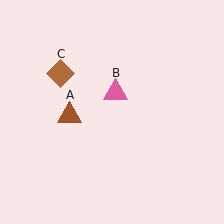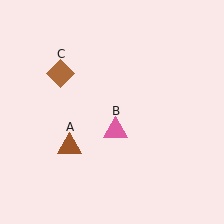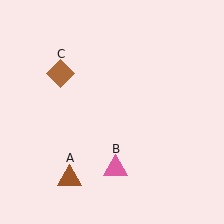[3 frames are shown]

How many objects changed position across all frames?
2 objects changed position: brown triangle (object A), pink triangle (object B).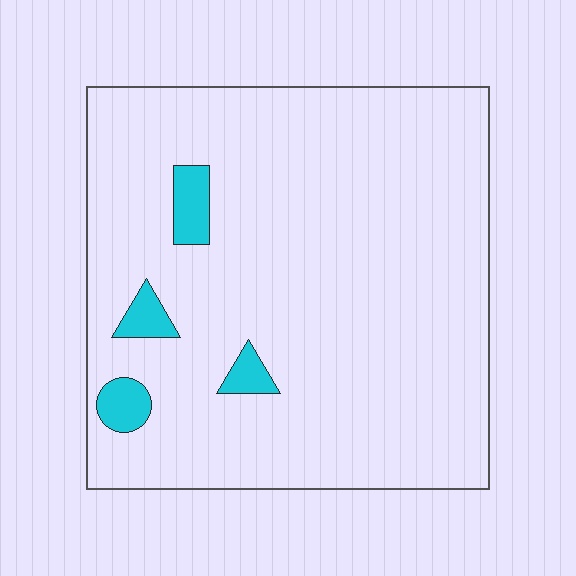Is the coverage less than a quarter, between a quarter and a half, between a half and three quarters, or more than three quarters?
Less than a quarter.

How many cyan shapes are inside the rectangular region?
4.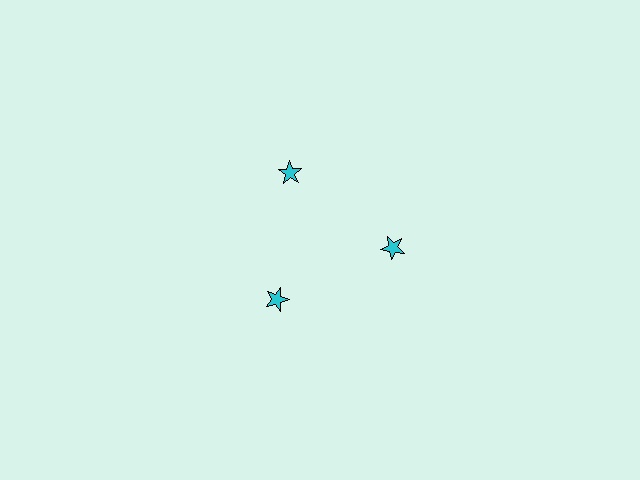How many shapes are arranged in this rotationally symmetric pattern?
There are 3 shapes, arranged in 3 groups of 1.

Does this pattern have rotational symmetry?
Yes, this pattern has 3-fold rotational symmetry. It looks the same after rotating 120 degrees around the center.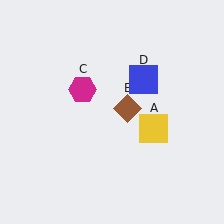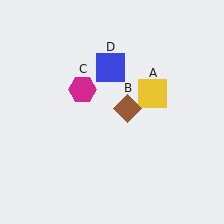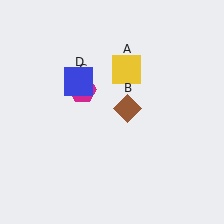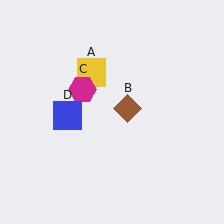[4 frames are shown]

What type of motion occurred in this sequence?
The yellow square (object A), blue square (object D) rotated counterclockwise around the center of the scene.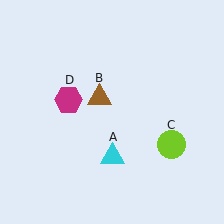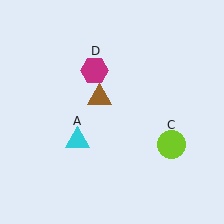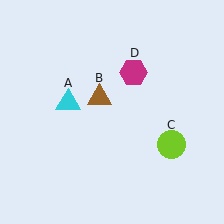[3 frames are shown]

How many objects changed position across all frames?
2 objects changed position: cyan triangle (object A), magenta hexagon (object D).